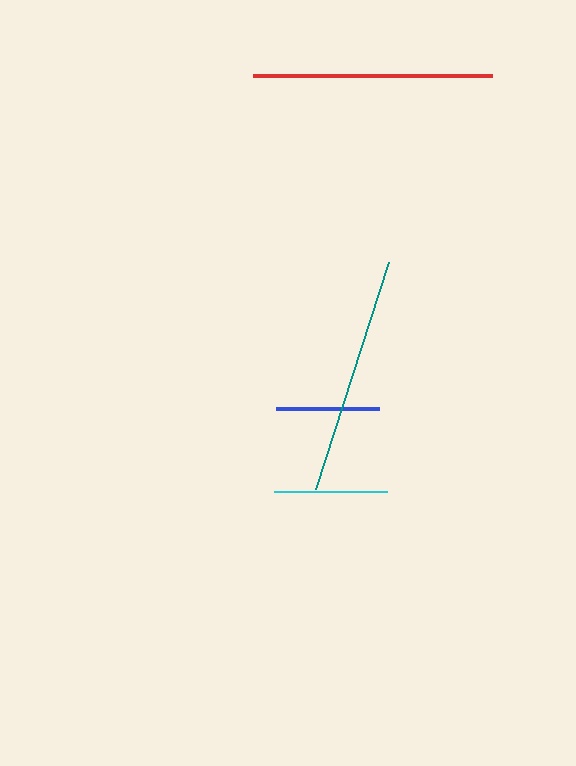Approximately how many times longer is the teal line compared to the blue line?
The teal line is approximately 2.3 times the length of the blue line.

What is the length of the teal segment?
The teal segment is approximately 239 pixels long.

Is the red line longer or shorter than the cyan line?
The red line is longer than the cyan line.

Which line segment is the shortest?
The blue line is the shortest at approximately 102 pixels.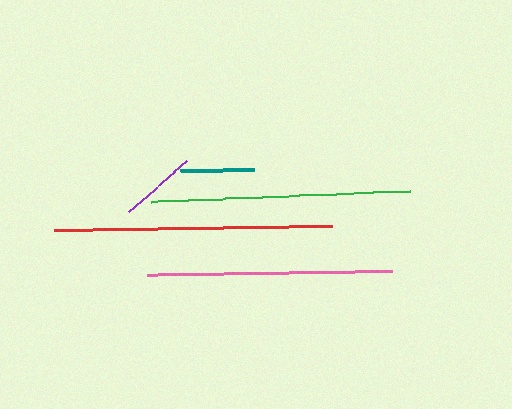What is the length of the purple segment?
The purple segment is approximately 78 pixels long.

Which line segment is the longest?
The red line is the longest at approximately 278 pixels.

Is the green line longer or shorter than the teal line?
The green line is longer than the teal line.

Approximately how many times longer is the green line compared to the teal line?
The green line is approximately 3.5 times the length of the teal line.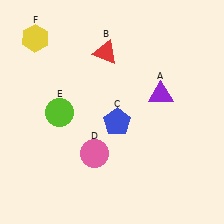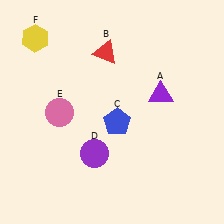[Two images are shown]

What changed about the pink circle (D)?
In Image 1, D is pink. In Image 2, it changed to purple.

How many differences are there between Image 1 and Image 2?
There are 2 differences between the two images.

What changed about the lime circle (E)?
In Image 1, E is lime. In Image 2, it changed to pink.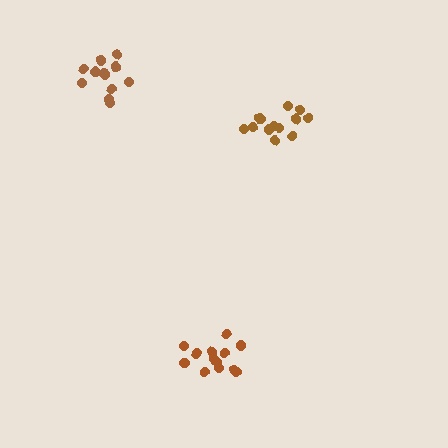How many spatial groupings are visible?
There are 3 spatial groupings.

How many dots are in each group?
Group 1: 13 dots, Group 2: 12 dots, Group 3: 13 dots (38 total).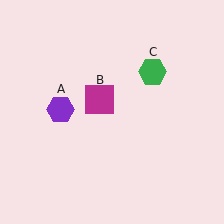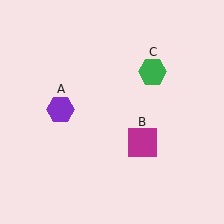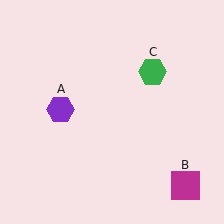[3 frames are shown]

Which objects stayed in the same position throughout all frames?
Purple hexagon (object A) and green hexagon (object C) remained stationary.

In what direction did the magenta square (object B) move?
The magenta square (object B) moved down and to the right.